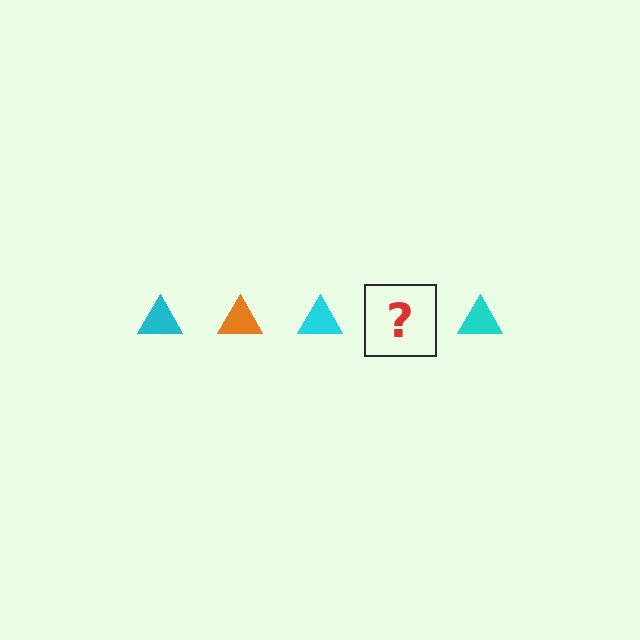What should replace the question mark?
The question mark should be replaced with an orange triangle.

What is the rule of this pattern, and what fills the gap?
The rule is that the pattern cycles through cyan, orange triangles. The gap should be filled with an orange triangle.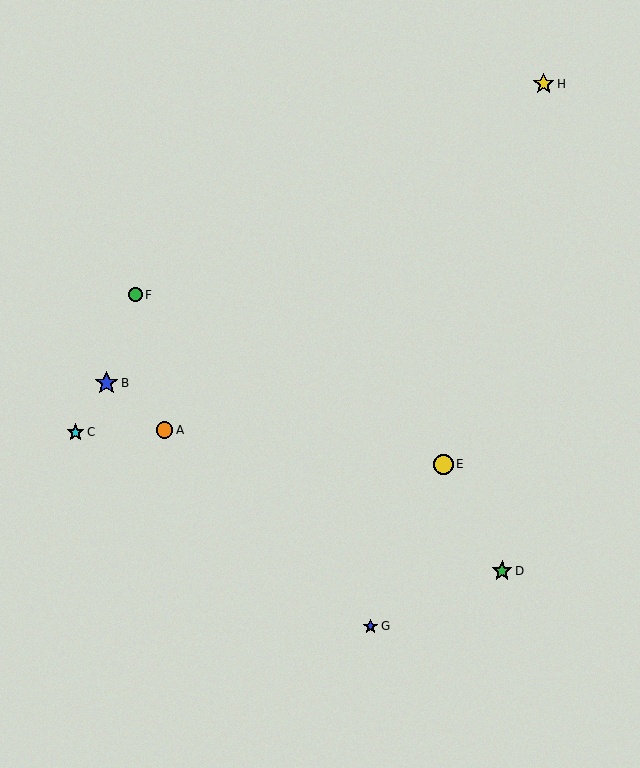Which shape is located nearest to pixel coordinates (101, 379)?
The blue star (labeled B) at (106, 383) is nearest to that location.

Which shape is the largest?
The blue star (labeled B) is the largest.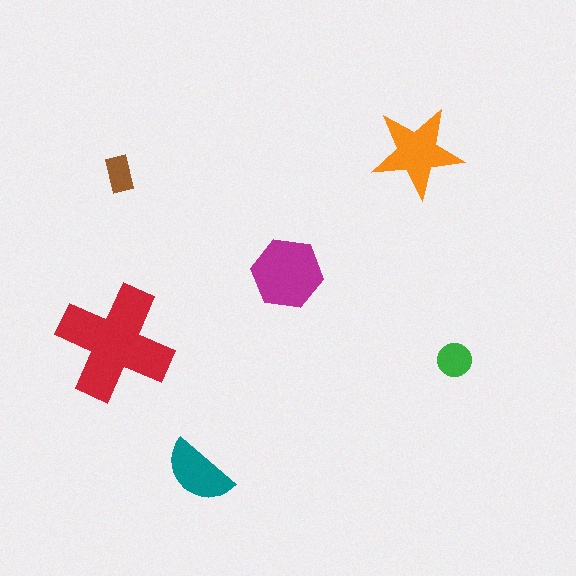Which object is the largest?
The red cross.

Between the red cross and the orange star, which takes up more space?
The red cross.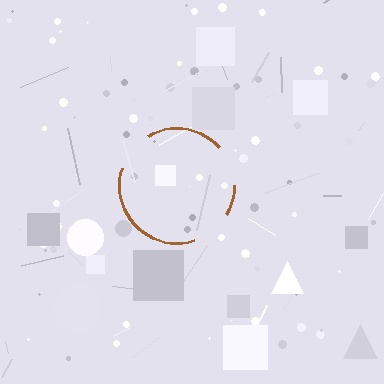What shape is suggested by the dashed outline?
The dashed outline suggests a circle.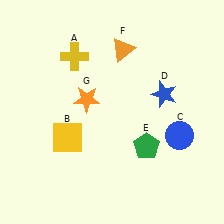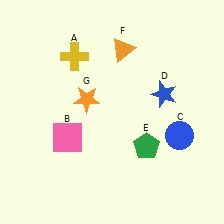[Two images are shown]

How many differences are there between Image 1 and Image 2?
There is 1 difference between the two images.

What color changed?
The square (B) changed from yellow in Image 1 to pink in Image 2.